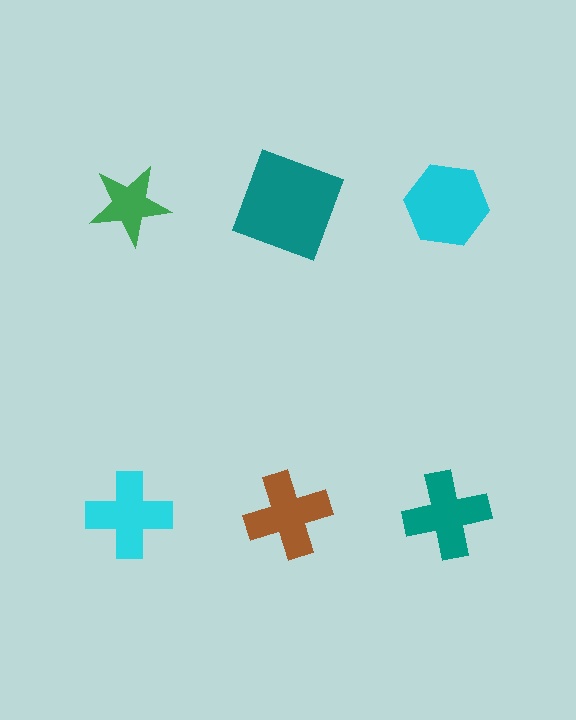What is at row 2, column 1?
A cyan cross.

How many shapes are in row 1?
3 shapes.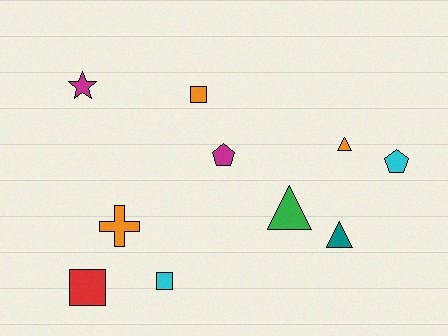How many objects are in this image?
There are 10 objects.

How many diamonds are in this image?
There are no diamonds.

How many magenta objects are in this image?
There are 2 magenta objects.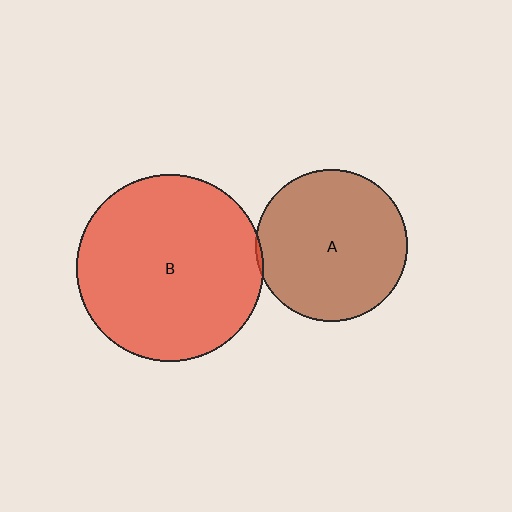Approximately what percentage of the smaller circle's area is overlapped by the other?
Approximately 5%.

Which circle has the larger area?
Circle B (red).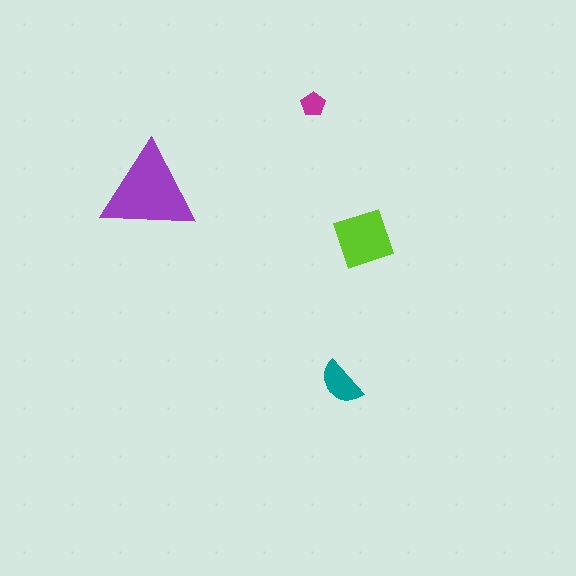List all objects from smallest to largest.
The magenta pentagon, the teal semicircle, the lime diamond, the purple triangle.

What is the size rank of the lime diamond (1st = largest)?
2nd.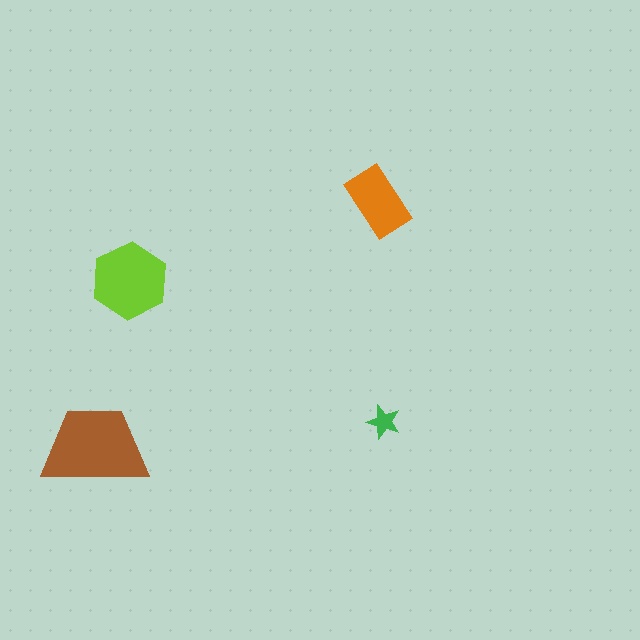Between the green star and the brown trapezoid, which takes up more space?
The brown trapezoid.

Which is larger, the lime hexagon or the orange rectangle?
The lime hexagon.